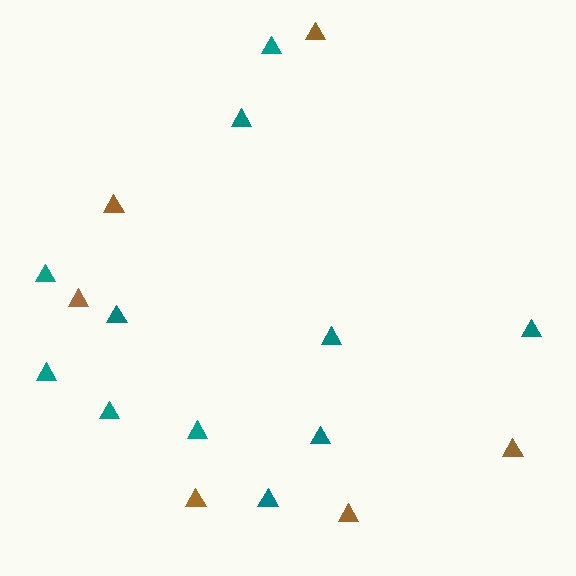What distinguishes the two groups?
There are 2 groups: one group of teal triangles (11) and one group of brown triangles (6).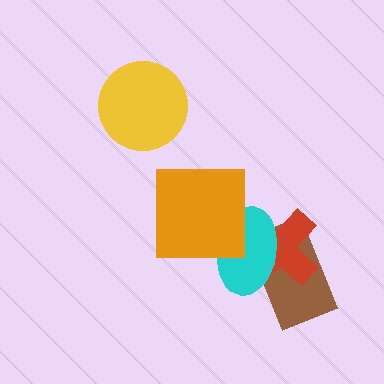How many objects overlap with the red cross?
2 objects overlap with the red cross.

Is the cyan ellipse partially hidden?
Yes, it is partially covered by another shape.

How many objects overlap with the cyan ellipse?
3 objects overlap with the cyan ellipse.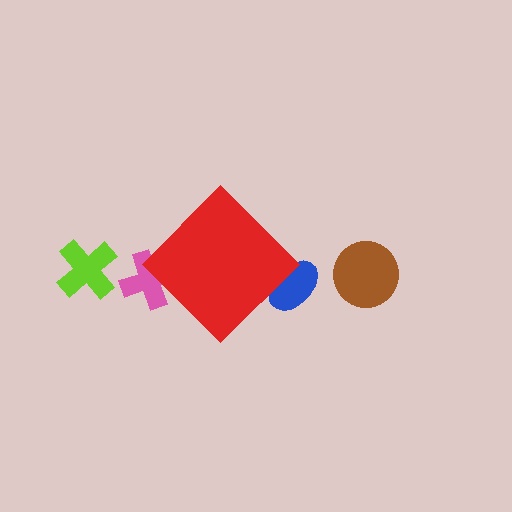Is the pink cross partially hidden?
Yes, the pink cross is partially hidden behind the red diamond.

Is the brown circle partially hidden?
No, the brown circle is fully visible.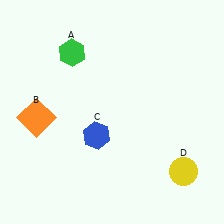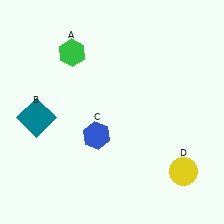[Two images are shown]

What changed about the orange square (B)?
In Image 1, B is orange. In Image 2, it changed to teal.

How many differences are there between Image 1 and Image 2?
There is 1 difference between the two images.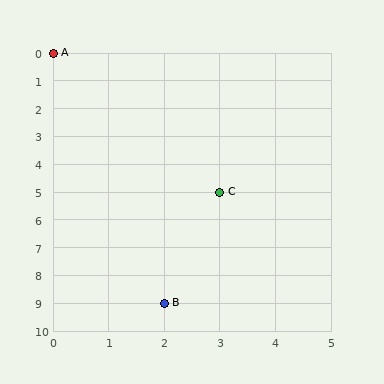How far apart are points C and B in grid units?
Points C and B are 1 column and 4 rows apart (about 4.1 grid units diagonally).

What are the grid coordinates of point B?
Point B is at grid coordinates (2, 9).